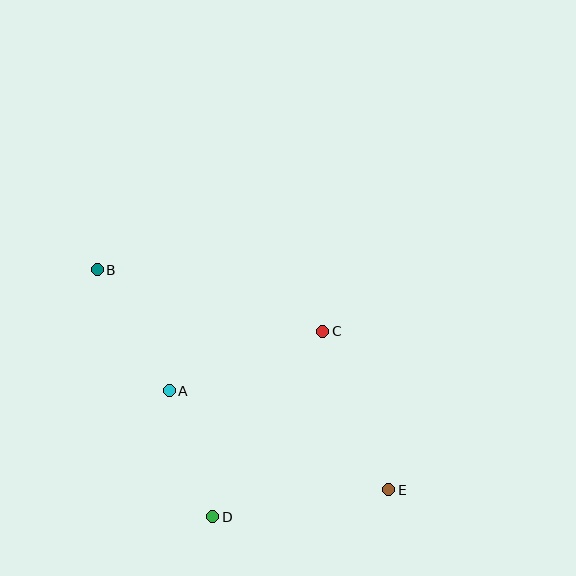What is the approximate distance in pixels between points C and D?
The distance between C and D is approximately 215 pixels.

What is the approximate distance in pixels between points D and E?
The distance between D and E is approximately 178 pixels.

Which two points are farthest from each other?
Points B and E are farthest from each other.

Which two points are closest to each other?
Points A and D are closest to each other.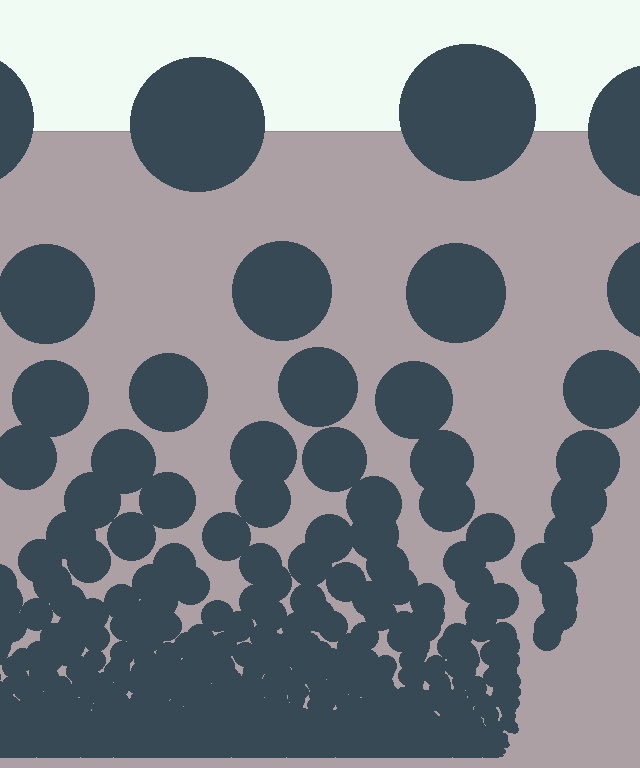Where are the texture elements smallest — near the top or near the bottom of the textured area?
Near the bottom.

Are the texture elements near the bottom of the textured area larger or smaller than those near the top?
Smaller. The gradient is inverted — elements near the bottom are smaller and denser.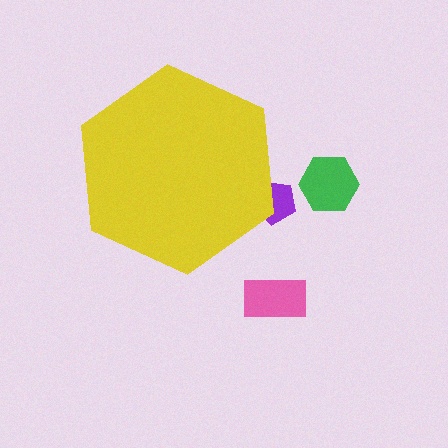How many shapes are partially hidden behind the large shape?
1 shape is partially hidden.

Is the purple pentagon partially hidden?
Yes, the purple pentagon is partially hidden behind the yellow hexagon.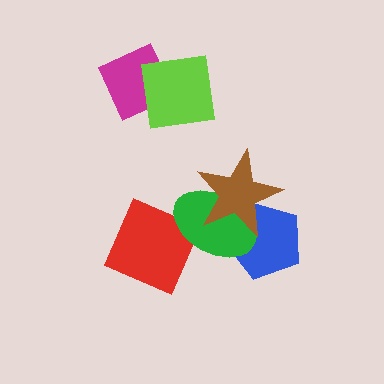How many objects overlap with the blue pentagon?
2 objects overlap with the blue pentagon.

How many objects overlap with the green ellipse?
3 objects overlap with the green ellipse.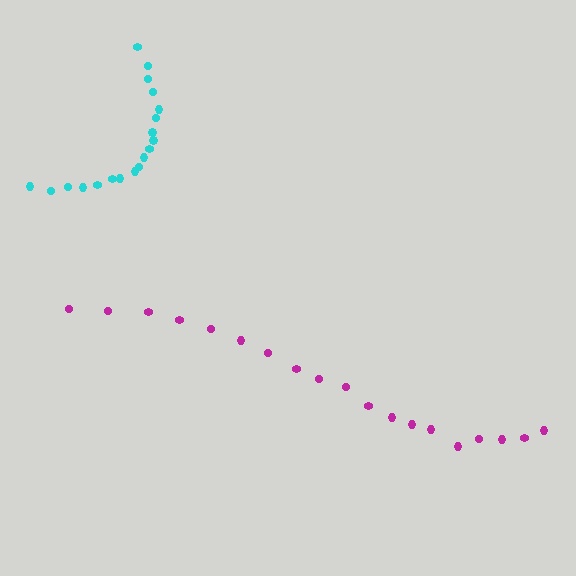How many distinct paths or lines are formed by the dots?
There are 2 distinct paths.